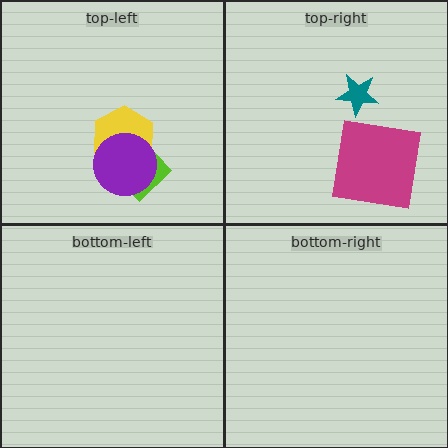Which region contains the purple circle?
The top-left region.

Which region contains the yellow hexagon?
The top-left region.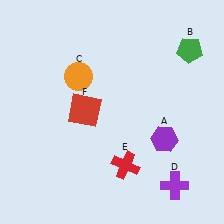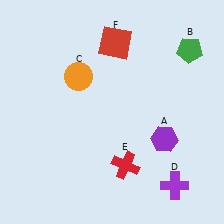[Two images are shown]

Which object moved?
The red square (F) moved up.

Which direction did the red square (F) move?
The red square (F) moved up.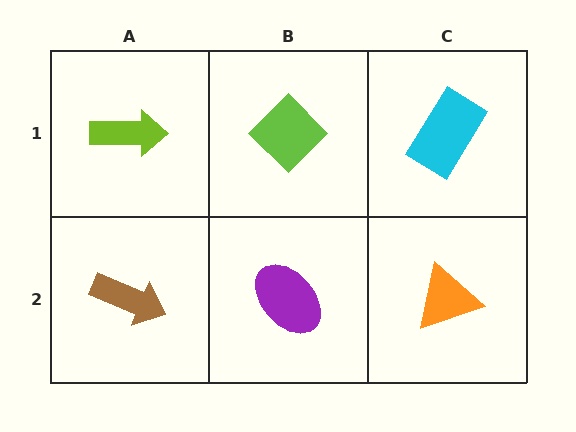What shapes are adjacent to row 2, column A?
A lime arrow (row 1, column A), a purple ellipse (row 2, column B).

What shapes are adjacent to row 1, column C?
An orange triangle (row 2, column C), a lime diamond (row 1, column B).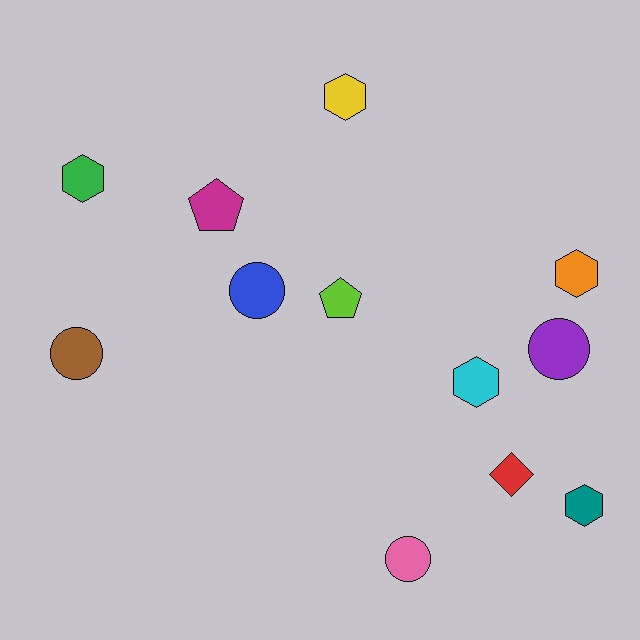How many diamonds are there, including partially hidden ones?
There is 1 diamond.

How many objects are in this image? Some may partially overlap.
There are 12 objects.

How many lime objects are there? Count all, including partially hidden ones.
There is 1 lime object.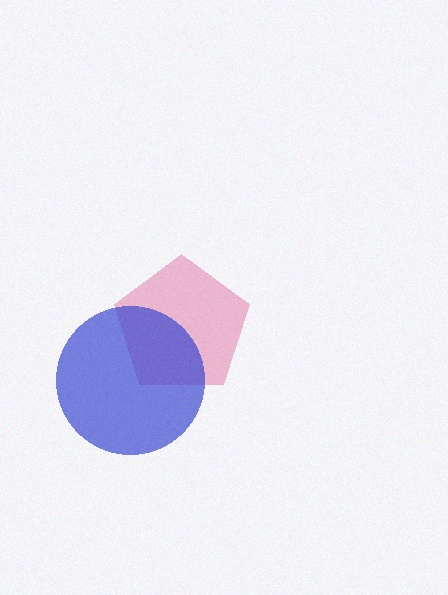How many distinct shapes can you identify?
There are 2 distinct shapes: a pink pentagon, a blue circle.